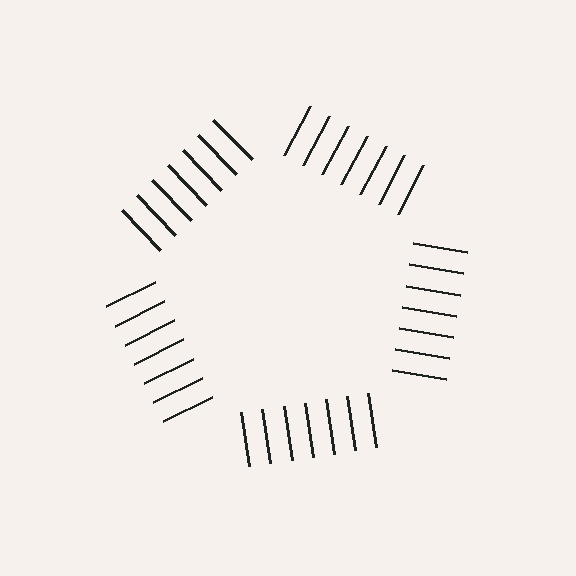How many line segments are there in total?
35 — 7 along each of the 5 edges.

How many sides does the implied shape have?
5 sides — the line-ends trace a pentagon.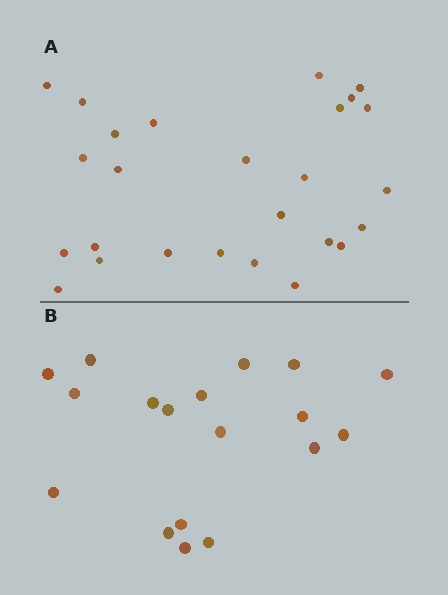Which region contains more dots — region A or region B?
Region A (the top region) has more dots.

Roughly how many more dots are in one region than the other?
Region A has roughly 8 or so more dots than region B.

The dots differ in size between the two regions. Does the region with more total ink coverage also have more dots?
No. Region B has more total ink coverage because its dots are larger, but region A actually contains more individual dots. Total area can be misleading — the number of items is what matters here.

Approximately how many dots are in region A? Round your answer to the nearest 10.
About 30 dots. (The exact count is 26, which rounds to 30.)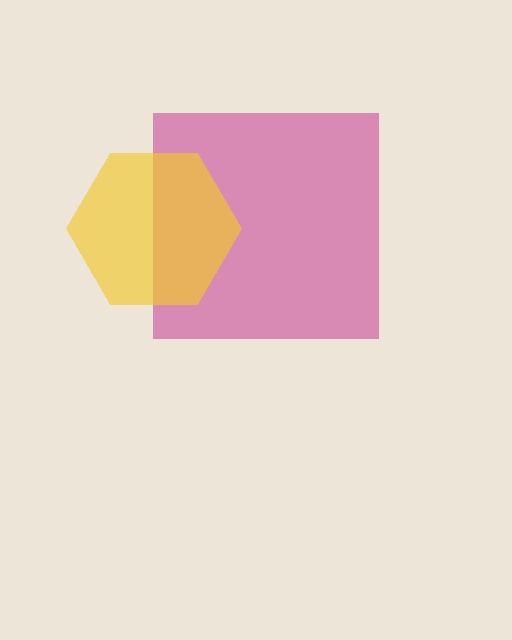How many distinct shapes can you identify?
There are 2 distinct shapes: a magenta square, a yellow hexagon.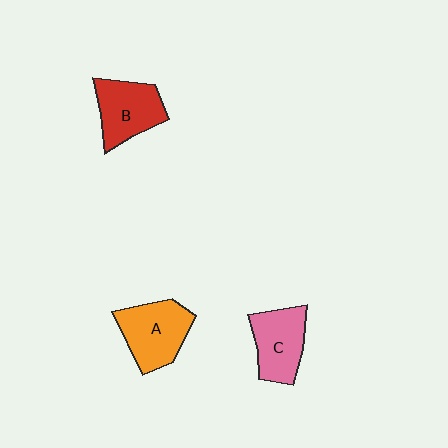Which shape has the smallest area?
Shape C (pink).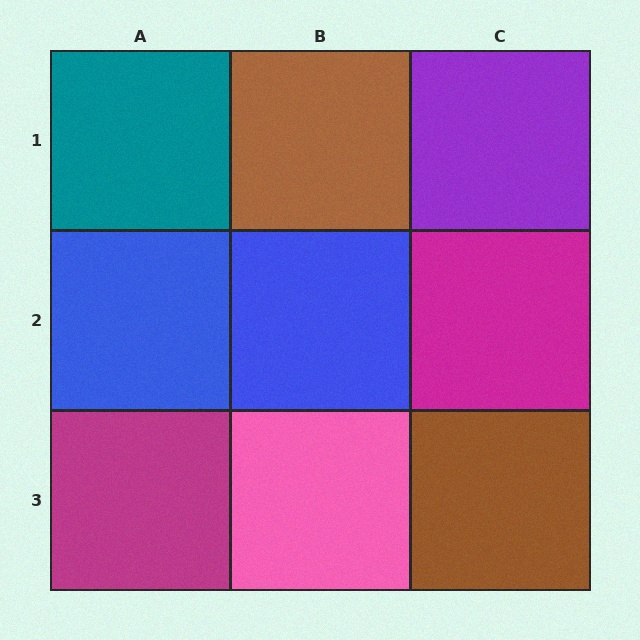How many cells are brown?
2 cells are brown.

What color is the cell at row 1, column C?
Purple.